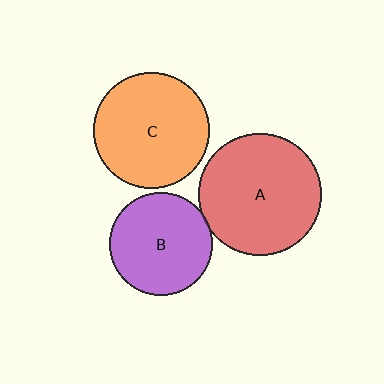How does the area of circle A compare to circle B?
Approximately 1.4 times.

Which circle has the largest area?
Circle A (red).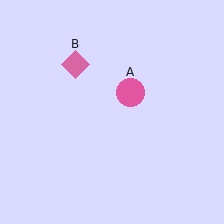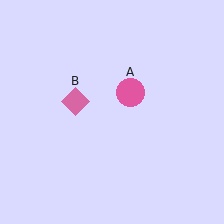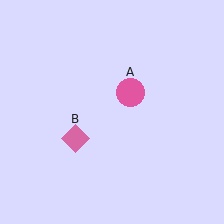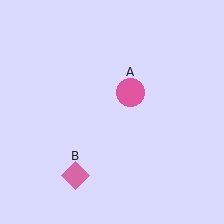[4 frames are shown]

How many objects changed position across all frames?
1 object changed position: pink diamond (object B).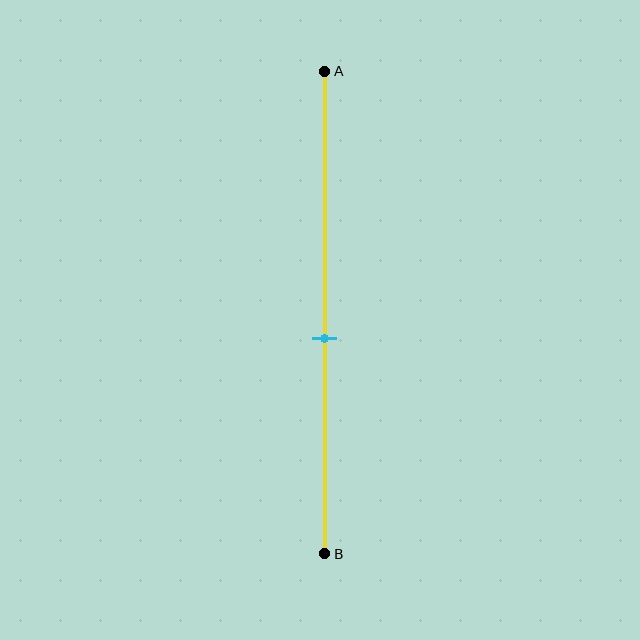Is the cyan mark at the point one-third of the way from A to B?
No, the mark is at about 55% from A, not at the 33% one-third point.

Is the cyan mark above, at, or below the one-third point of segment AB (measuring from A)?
The cyan mark is below the one-third point of segment AB.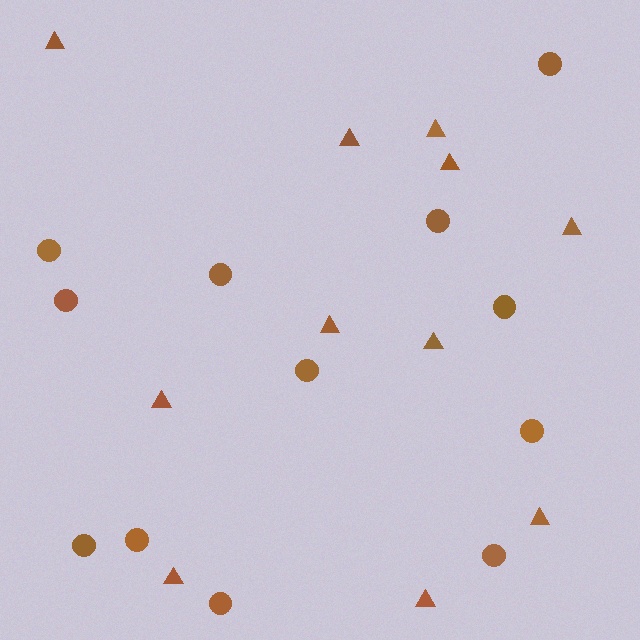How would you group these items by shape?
There are 2 groups: one group of circles (12) and one group of triangles (11).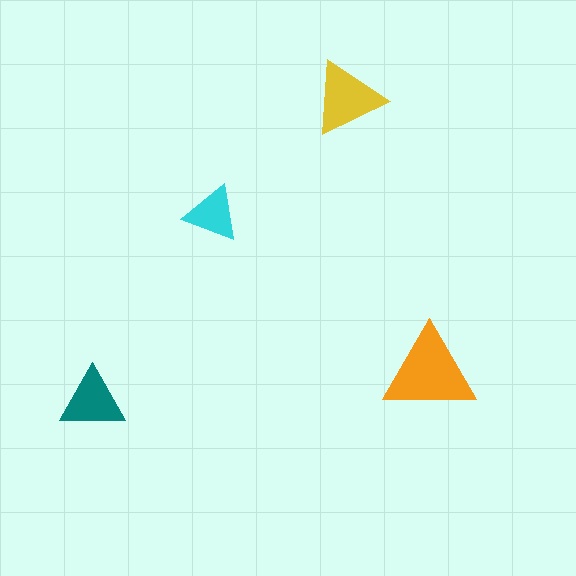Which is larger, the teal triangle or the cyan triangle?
The teal one.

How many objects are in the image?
There are 4 objects in the image.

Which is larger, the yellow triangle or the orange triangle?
The orange one.